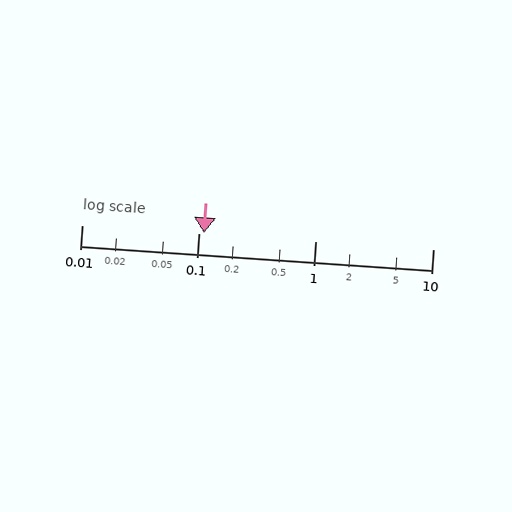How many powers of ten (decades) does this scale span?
The scale spans 3 decades, from 0.01 to 10.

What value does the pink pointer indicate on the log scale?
The pointer indicates approximately 0.11.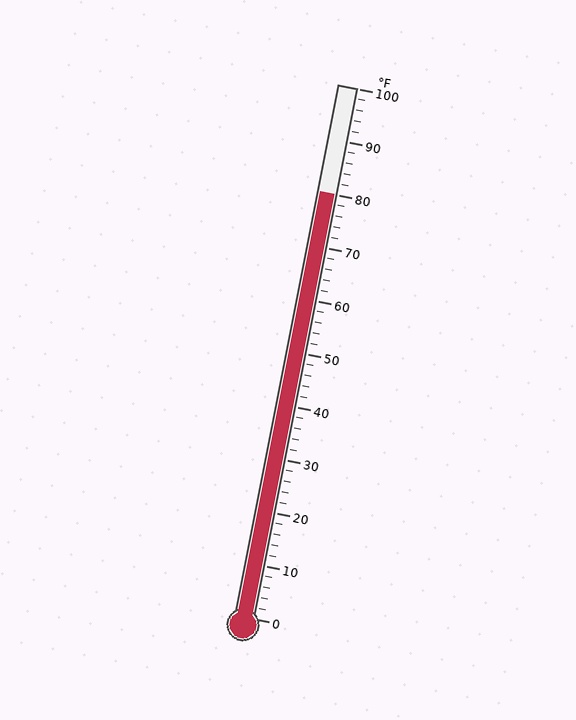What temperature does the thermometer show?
The thermometer shows approximately 80°F.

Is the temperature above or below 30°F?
The temperature is above 30°F.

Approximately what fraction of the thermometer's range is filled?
The thermometer is filled to approximately 80% of its range.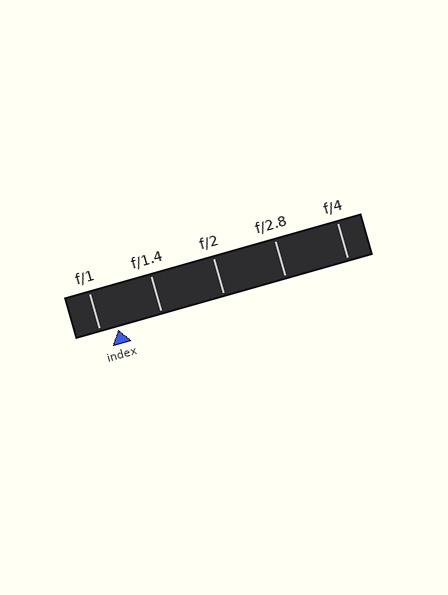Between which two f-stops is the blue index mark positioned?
The index mark is between f/1 and f/1.4.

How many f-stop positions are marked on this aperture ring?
There are 5 f-stop positions marked.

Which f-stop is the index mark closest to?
The index mark is closest to f/1.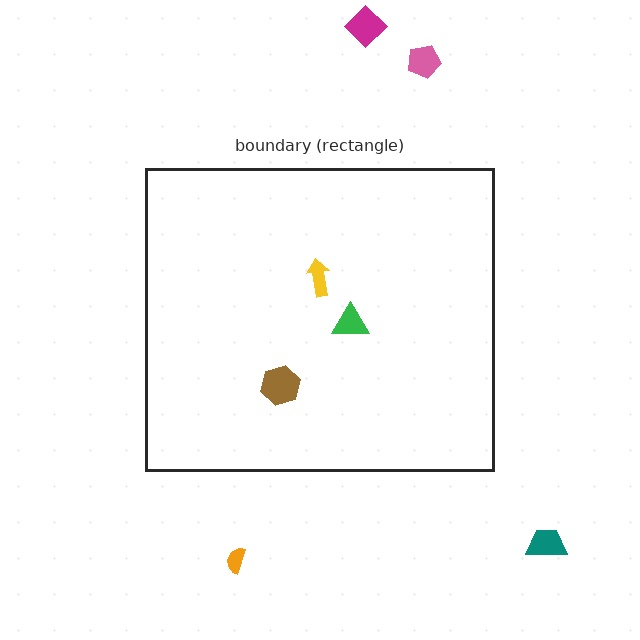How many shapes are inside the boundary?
3 inside, 4 outside.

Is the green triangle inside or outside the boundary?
Inside.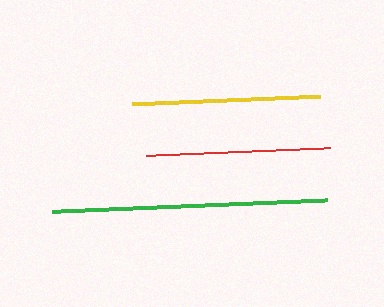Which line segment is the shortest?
The red line is the shortest at approximately 184 pixels.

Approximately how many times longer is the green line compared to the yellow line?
The green line is approximately 1.5 times the length of the yellow line.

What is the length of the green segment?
The green segment is approximately 275 pixels long.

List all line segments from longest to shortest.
From longest to shortest: green, yellow, red.